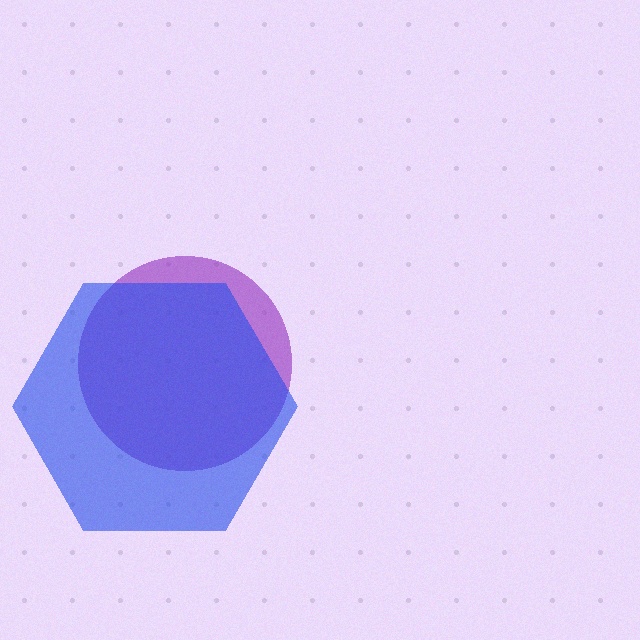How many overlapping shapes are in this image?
There are 2 overlapping shapes in the image.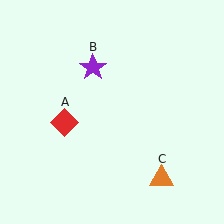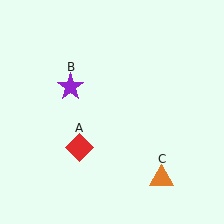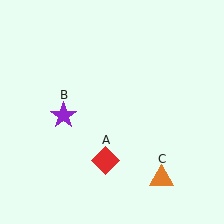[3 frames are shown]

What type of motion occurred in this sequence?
The red diamond (object A), purple star (object B) rotated counterclockwise around the center of the scene.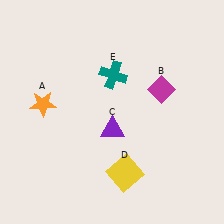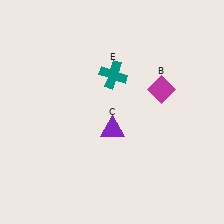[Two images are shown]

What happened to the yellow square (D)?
The yellow square (D) was removed in Image 2. It was in the bottom-right area of Image 1.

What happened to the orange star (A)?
The orange star (A) was removed in Image 2. It was in the top-left area of Image 1.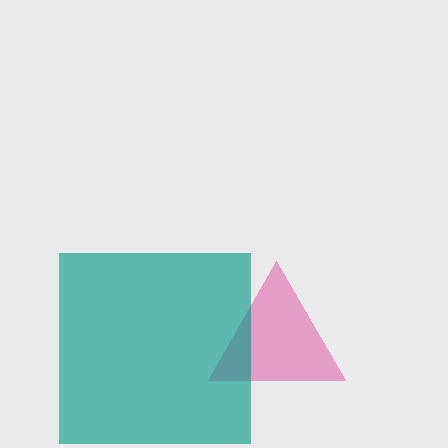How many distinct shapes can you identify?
There are 2 distinct shapes: a pink triangle, a teal square.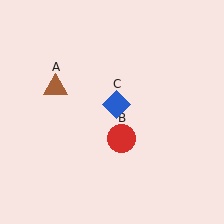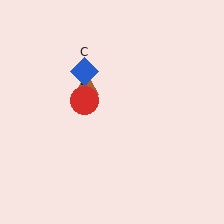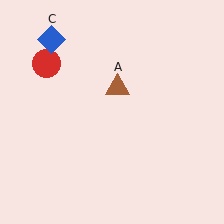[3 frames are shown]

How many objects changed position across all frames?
3 objects changed position: brown triangle (object A), red circle (object B), blue diamond (object C).